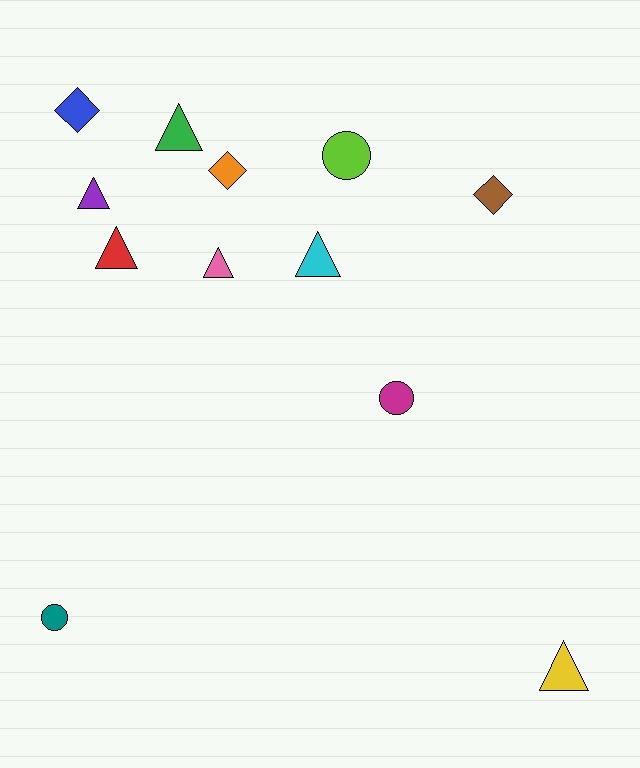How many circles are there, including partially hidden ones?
There are 3 circles.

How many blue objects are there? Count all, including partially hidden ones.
There is 1 blue object.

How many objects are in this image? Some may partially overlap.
There are 12 objects.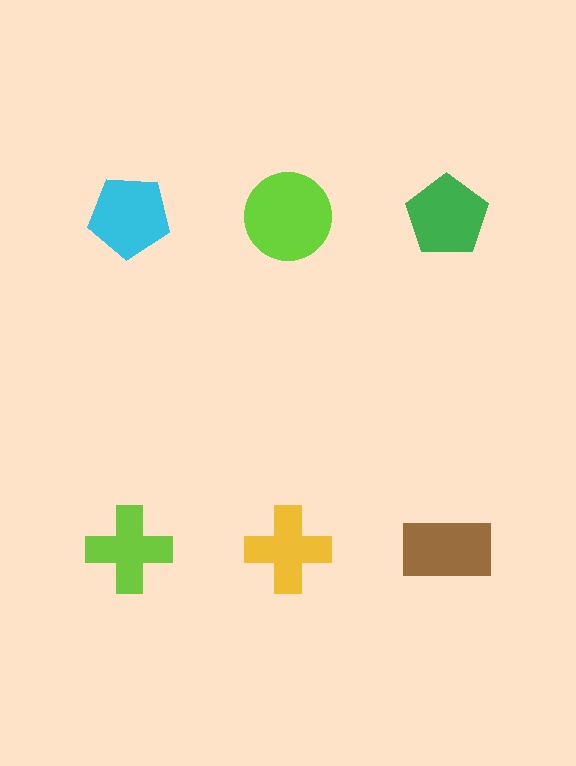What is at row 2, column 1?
A lime cross.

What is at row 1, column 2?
A lime circle.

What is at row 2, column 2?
A yellow cross.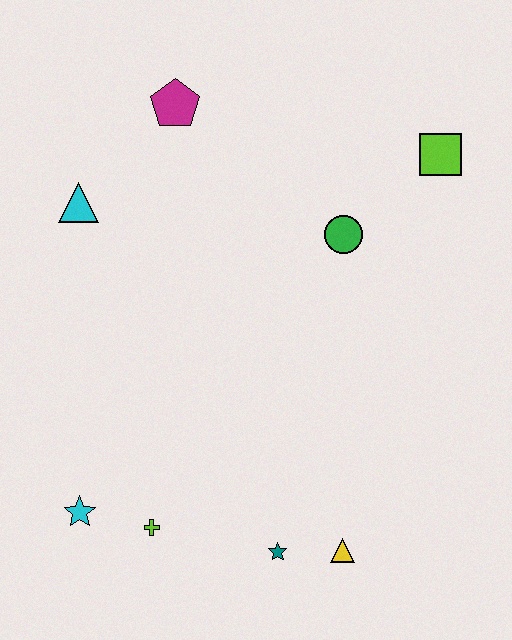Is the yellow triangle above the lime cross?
No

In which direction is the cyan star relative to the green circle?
The cyan star is below the green circle.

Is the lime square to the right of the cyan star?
Yes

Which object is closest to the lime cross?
The cyan star is closest to the lime cross.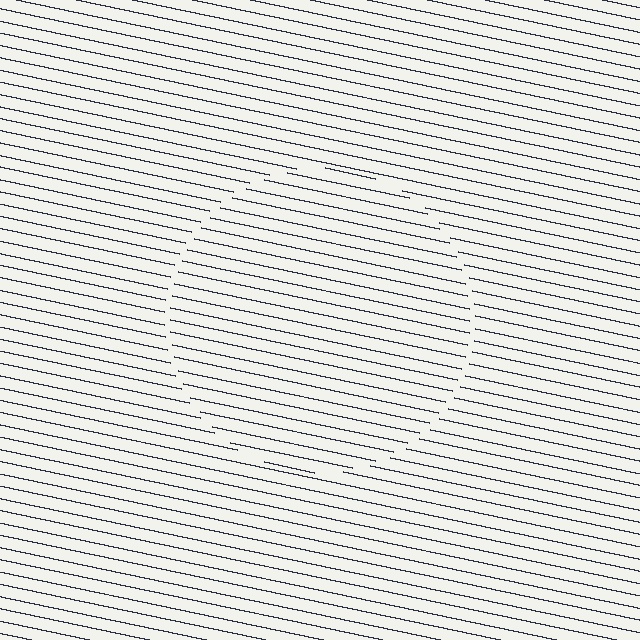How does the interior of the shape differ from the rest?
The interior of the shape contains the same grating, shifted by half a period — the contour is defined by the phase discontinuity where line-ends from the inner and outer gratings abut.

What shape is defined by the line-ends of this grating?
An illusory circle. The interior of the shape contains the same grating, shifted by half a period — the contour is defined by the phase discontinuity where line-ends from the inner and outer gratings abut.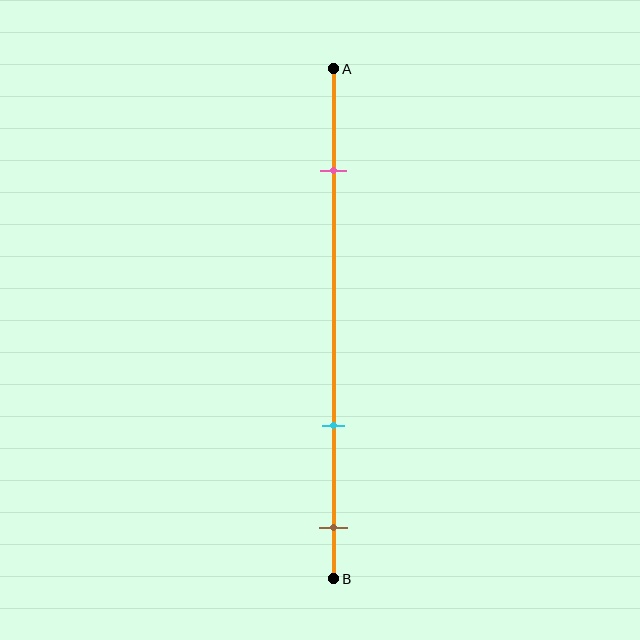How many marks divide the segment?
There are 3 marks dividing the segment.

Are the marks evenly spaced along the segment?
No, the marks are not evenly spaced.